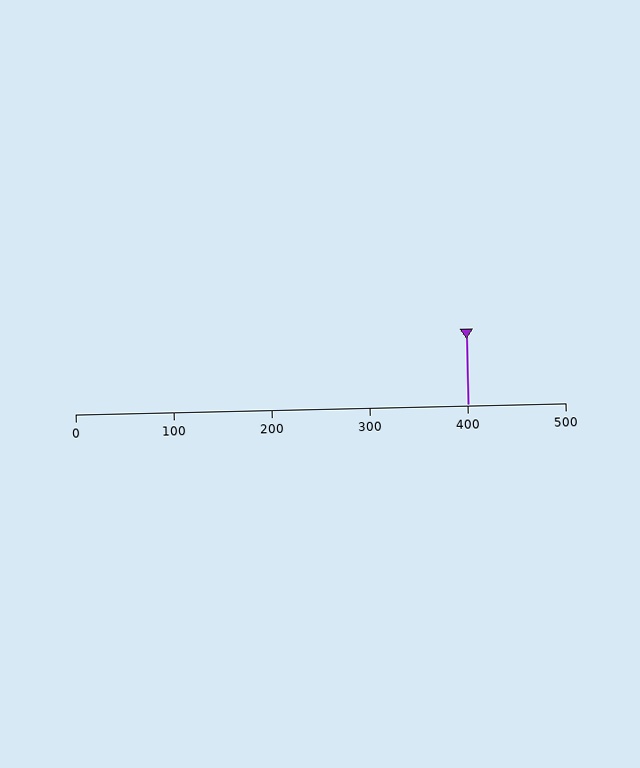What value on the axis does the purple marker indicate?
The marker indicates approximately 400.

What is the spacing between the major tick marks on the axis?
The major ticks are spaced 100 apart.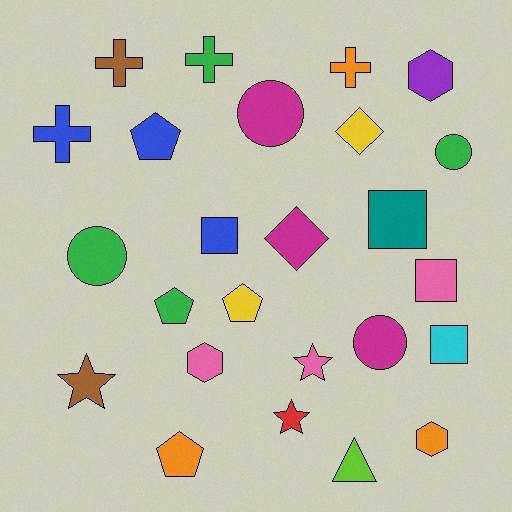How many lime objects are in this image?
There is 1 lime object.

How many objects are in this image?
There are 25 objects.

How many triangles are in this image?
There is 1 triangle.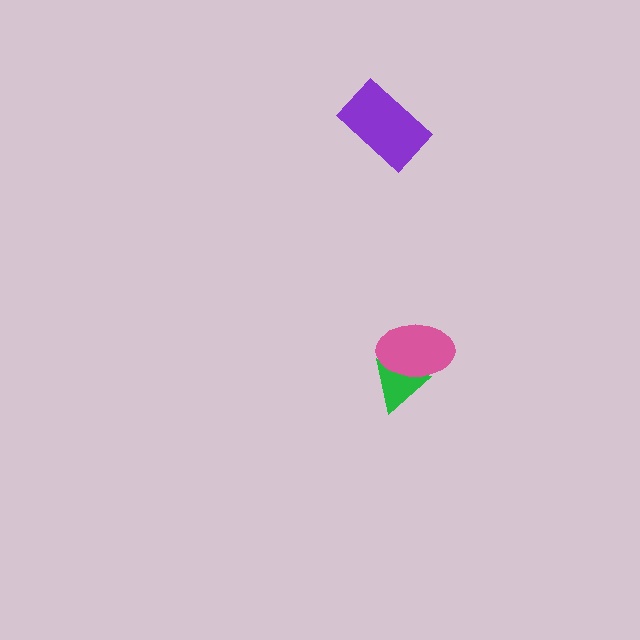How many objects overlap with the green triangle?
1 object overlaps with the green triangle.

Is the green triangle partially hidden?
Yes, it is partially covered by another shape.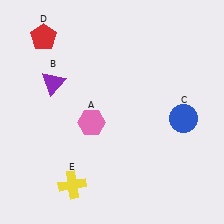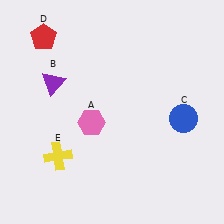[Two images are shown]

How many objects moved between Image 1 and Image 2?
1 object moved between the two images.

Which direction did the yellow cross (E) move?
The yellow cross (E) moved up.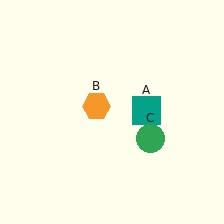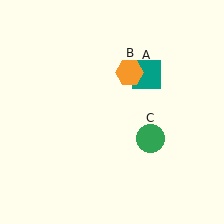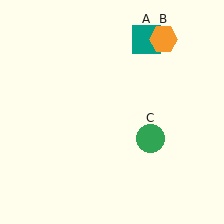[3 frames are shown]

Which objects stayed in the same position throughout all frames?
Green circle (object C) remained stationary.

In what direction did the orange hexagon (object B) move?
The orange hexagon (object B) moved up and to the right.